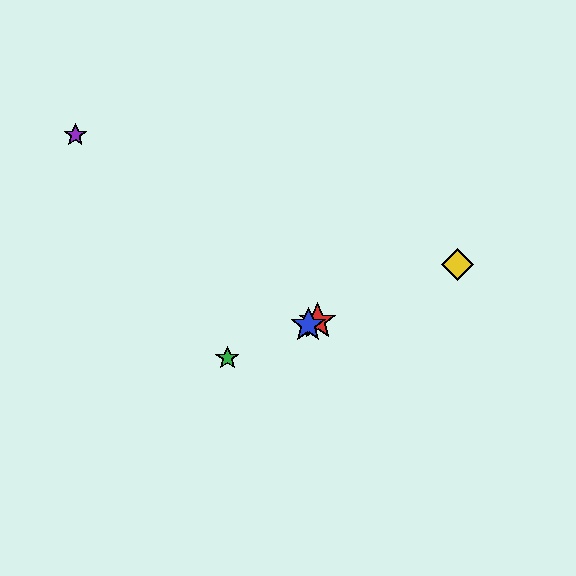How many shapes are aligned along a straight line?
4 shapes (the red star, the blue star, the green star, the yellow diamond) are aligned along a straight line.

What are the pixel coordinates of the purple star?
The purple star is at (75, 135).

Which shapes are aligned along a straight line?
The red star, the blue star, the green star, the yellow diamond are aligned along a straight line.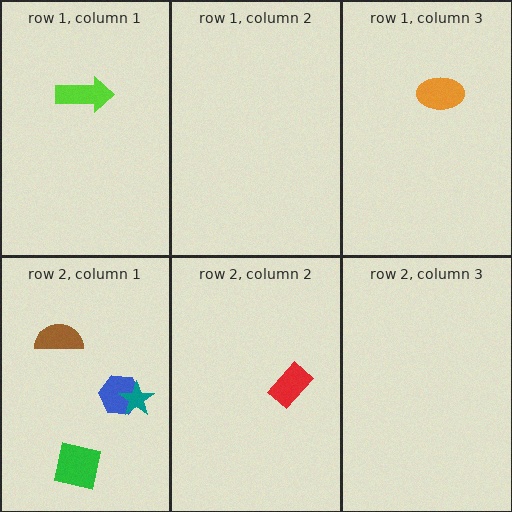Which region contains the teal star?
The row 2, column 1 region.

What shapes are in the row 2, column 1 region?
The brown semicircle, the green square, the blue hexagon, the teal star.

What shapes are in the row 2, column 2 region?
The red rectangle.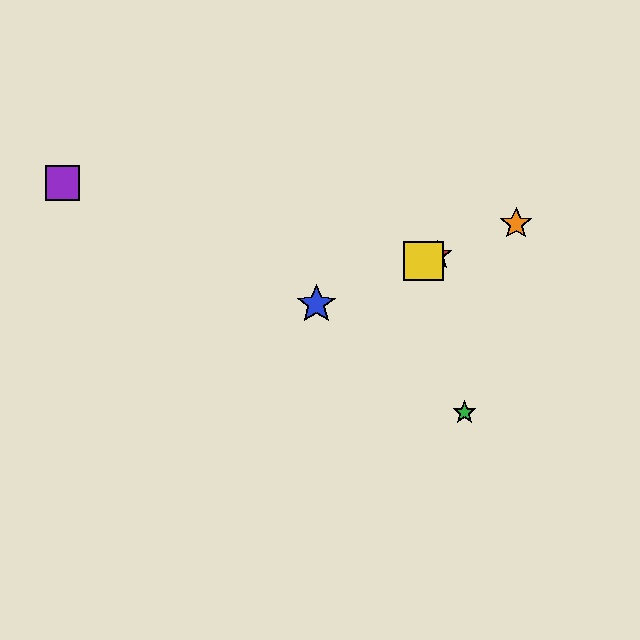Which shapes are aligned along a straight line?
The red star, the blue star, the yellow square, the orange star are aligned along a straight line.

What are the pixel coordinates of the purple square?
The purple square is at (63, 183).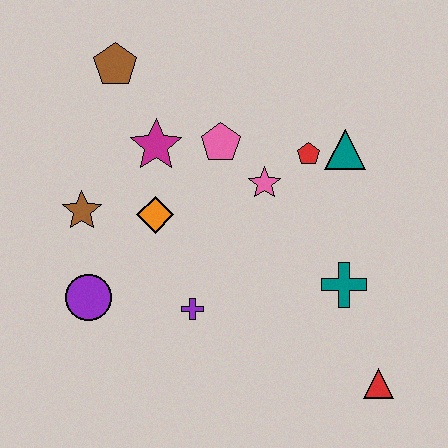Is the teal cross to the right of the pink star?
Yes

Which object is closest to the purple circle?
The brown star is closest to the purple circle.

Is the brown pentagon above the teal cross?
Yes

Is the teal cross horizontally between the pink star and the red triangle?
Yes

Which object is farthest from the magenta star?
The red triangle is farthest from the magenta star.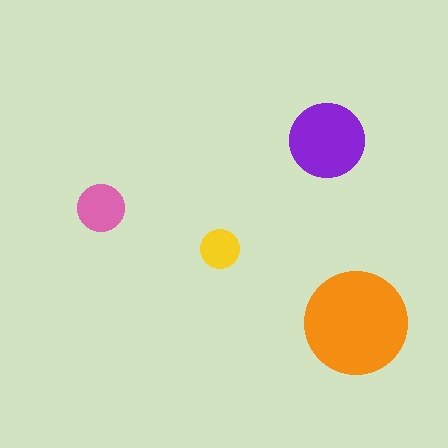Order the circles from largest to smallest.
the orange one, the purple one, the pink one, the yellow one.